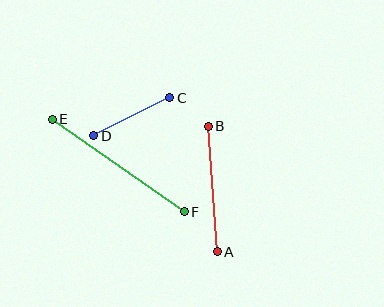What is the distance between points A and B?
The distance is approximately 126 pixels.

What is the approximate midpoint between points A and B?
The midpoint is at approximately (213, 189) pixels.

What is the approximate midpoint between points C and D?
The midpoint is at approximately (132, 117) pixels.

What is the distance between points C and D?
The distance is approximately 85 pixels.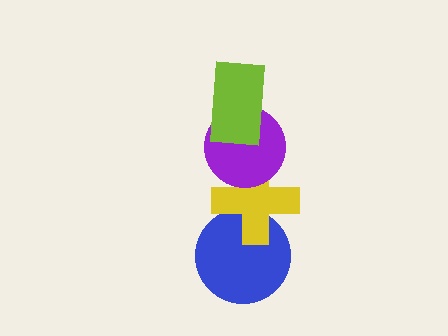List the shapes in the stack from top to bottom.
From top to bottom: the lime rectangle, the purple circle, the yellow cross, the blue circle.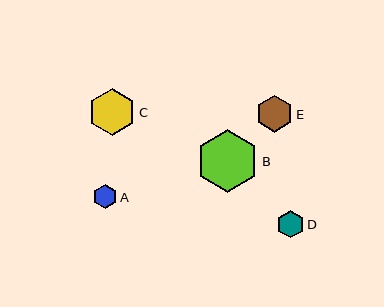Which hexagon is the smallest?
Hexagon A is the smallest with a size of approximately 24 pixels.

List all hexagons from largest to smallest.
From largest to smallest: B, C, E, D, A.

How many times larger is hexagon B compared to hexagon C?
Hexagon B is approximately 1.3 times the size of hexagon C.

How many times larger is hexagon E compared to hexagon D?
Hexagon E is approximately 1.4 times the size of hexagon D.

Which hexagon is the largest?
Hexagon B is the largest with a size of approximately 63 pixels.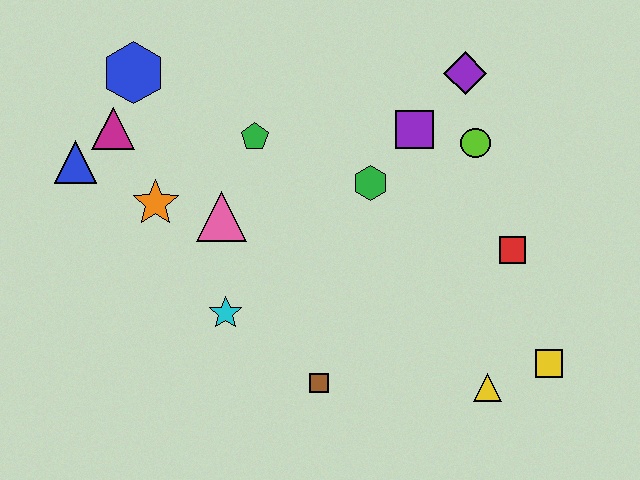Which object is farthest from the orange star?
The yellow square is farthest from the orange star.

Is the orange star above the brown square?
Yes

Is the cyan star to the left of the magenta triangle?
No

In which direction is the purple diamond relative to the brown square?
The purple diamond is above the brown square.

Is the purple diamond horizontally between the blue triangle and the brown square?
No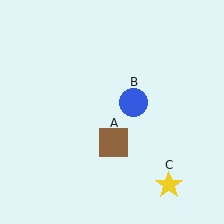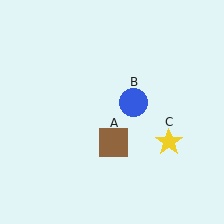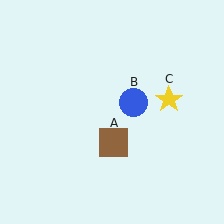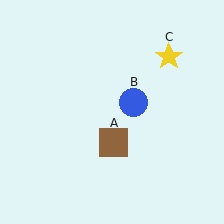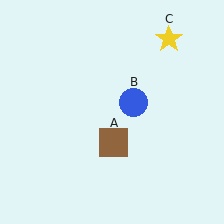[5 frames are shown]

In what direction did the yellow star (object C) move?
The yellow star (object C) moved up.